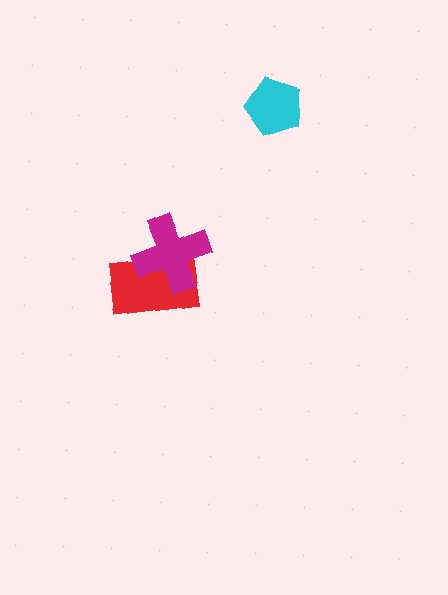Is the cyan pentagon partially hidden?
No, no other shape covers it.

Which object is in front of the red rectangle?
The magenta cross is in front of the red rectangle.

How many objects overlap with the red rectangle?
1 object overlaps with the red rectangle.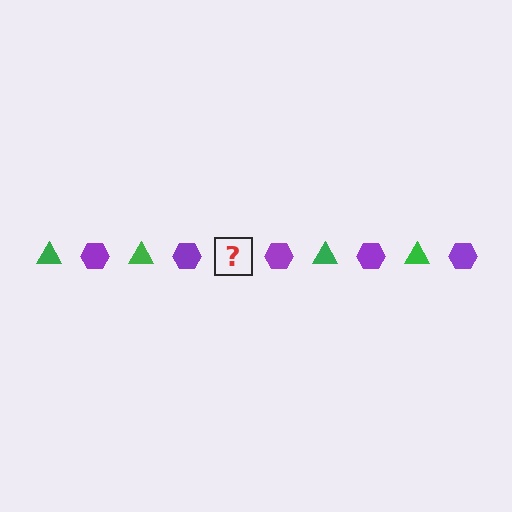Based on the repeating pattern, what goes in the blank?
The blank should be a green triangle.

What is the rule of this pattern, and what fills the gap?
The rule is that the pattern alternates between green triangle and purple hexagon. The gap should be filled with a green triangle.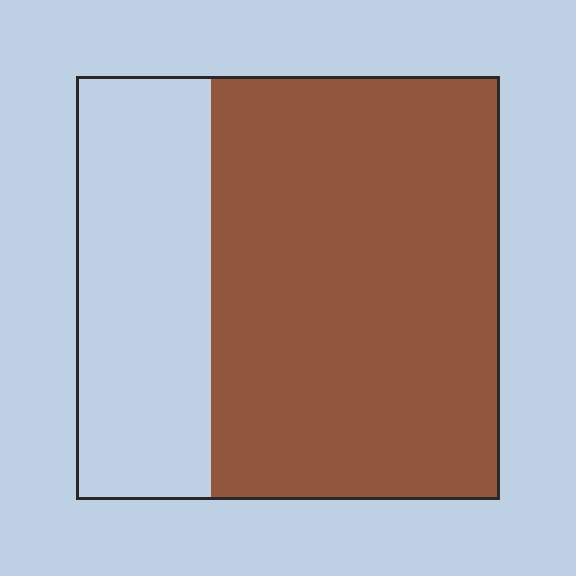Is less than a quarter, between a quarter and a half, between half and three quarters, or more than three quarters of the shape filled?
Between half and three quarters.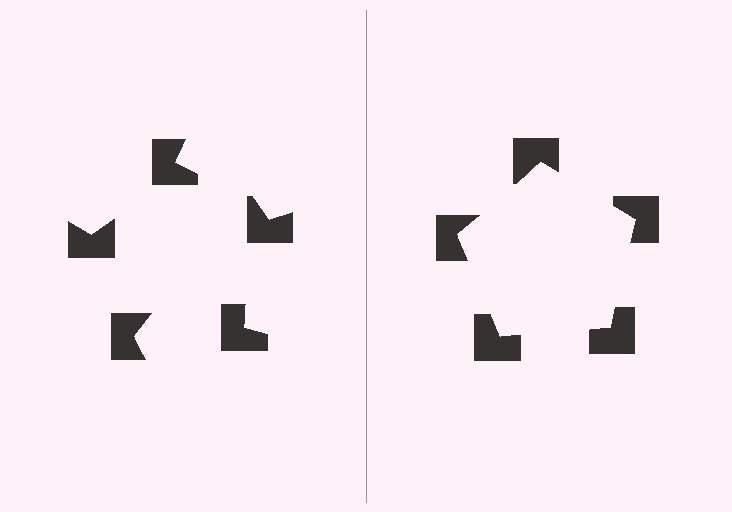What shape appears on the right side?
An illusory pentagon.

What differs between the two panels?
The notched squares are positioned identically on both sides; only the wedge orientations differ. On the right they align to a pentagon; on the left they are misaligned.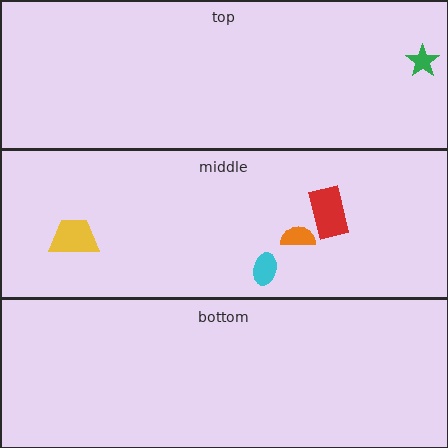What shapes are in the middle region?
The yellow trapezoid, the orange semicircle, the red rectangle, the cyan ellipse.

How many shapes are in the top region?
1.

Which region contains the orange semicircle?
The middle region.